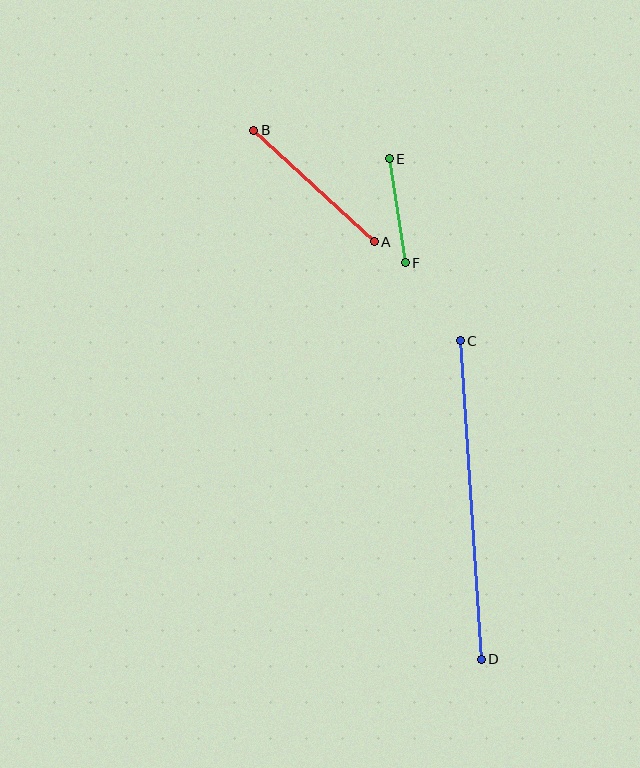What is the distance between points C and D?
The distance is approximately 319 pixels.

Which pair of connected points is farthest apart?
Points C and D are farthest apart.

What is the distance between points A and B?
The distance is approximately 164 pixels.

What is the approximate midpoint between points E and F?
The midpoint is at approximately (397, 211) pixels.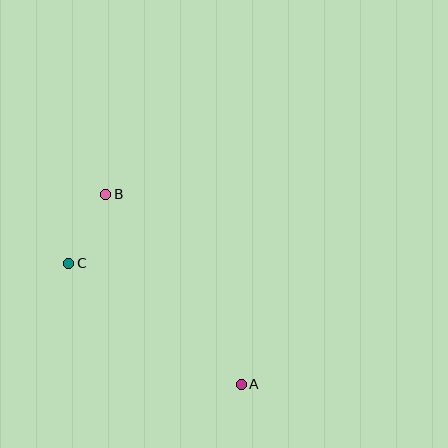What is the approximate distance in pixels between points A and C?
The distance between A and C is approximately 211 pixels.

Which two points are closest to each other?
Points B and C are closest to each other.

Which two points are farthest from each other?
Points A and B are farthest from each other.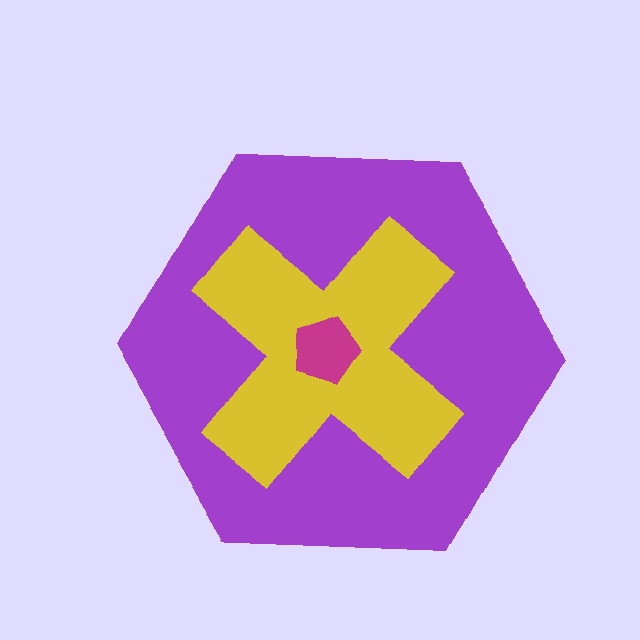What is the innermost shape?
The magenta pentagon.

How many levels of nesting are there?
3.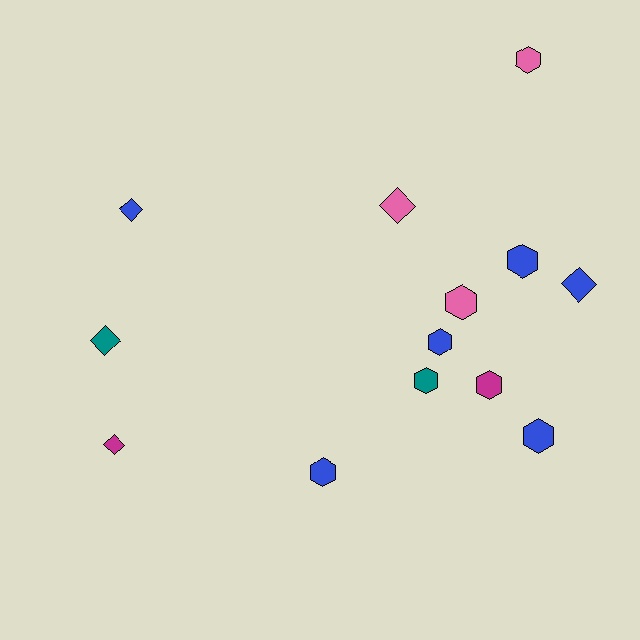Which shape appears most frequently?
Hexagon, with 8 objects.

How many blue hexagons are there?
There are 4 blue hexagons.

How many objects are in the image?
There are 13 objects.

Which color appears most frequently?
Blue, with 6 objects.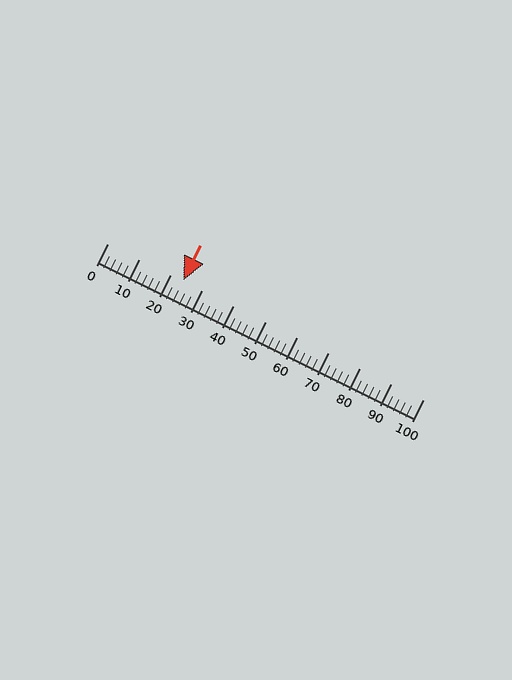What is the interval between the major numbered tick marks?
The major tick marks are spaced 10 units apart.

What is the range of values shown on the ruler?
The ruler shows values from 0 to 100.